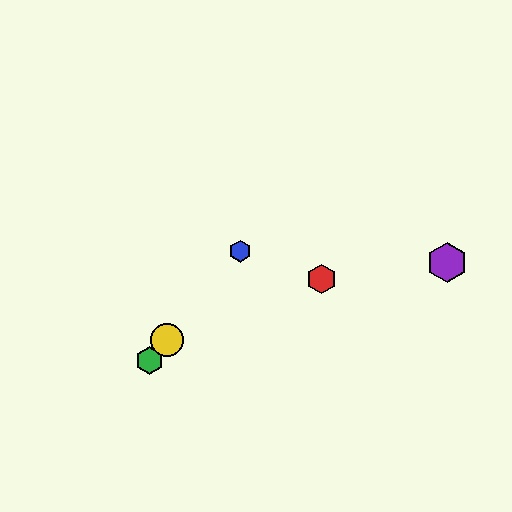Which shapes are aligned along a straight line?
The blue hexagon, the green hexagon, the yellow circle are aligned along a straight line.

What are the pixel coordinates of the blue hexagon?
The blue hexagon is at (240, 251).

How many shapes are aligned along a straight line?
3 shapes (the blue hexagon, the green hexagon, the yellow circle) are aligned along a straight line.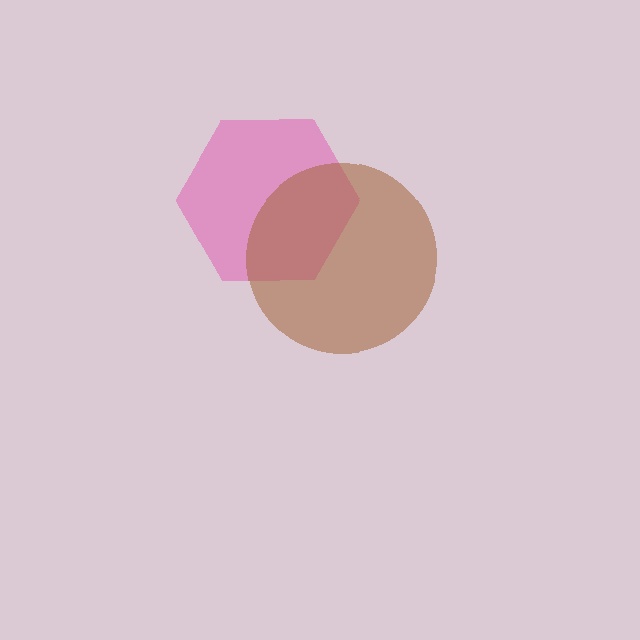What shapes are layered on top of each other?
The layered shapes are: a pink hexagon, a brown circle.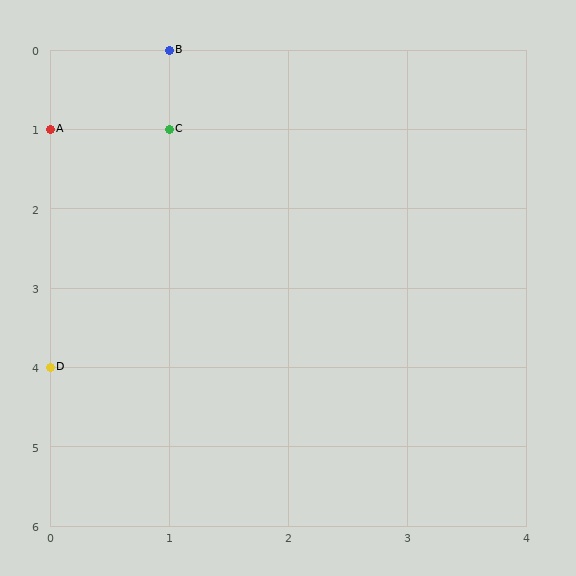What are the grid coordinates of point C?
Point C is at grid coordinates (1, 1).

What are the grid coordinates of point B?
Point B is at grid coordinates (1, 0).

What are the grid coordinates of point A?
Point A is at grid coordinates (0, 1).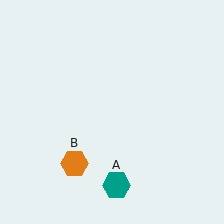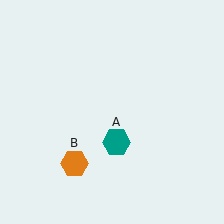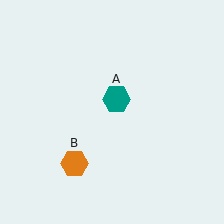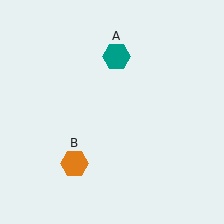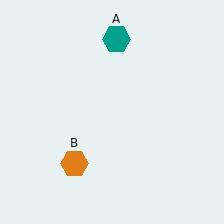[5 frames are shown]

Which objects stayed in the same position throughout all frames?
Orange hexagon (object B) remained stationary.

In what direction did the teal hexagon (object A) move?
The teal hexagon (object A) moved up.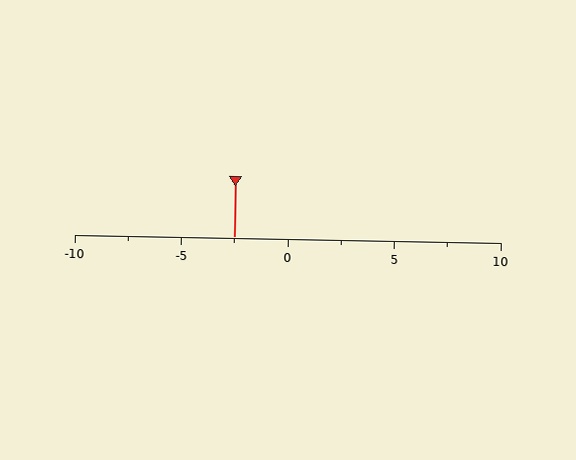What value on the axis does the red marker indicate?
The marker indicates approximately -2.5.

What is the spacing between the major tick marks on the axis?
The major ticks are spaced 5 apart.